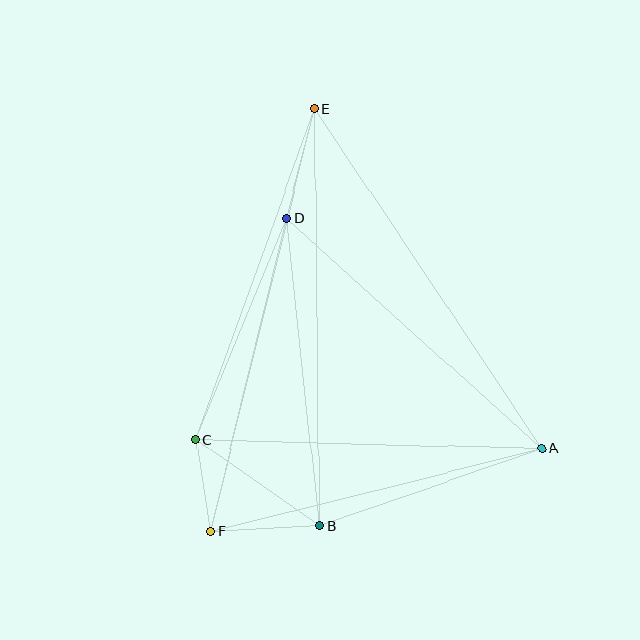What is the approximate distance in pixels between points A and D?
The distance between A and D is approximately 344 pixels.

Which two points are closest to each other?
Points C and F are closest to each other.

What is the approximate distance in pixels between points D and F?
The distance between D and F is approximately 323 pixels.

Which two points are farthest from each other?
Points E and F are farthest from each other.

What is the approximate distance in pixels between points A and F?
The distance between A and F is approximately 342 pixels.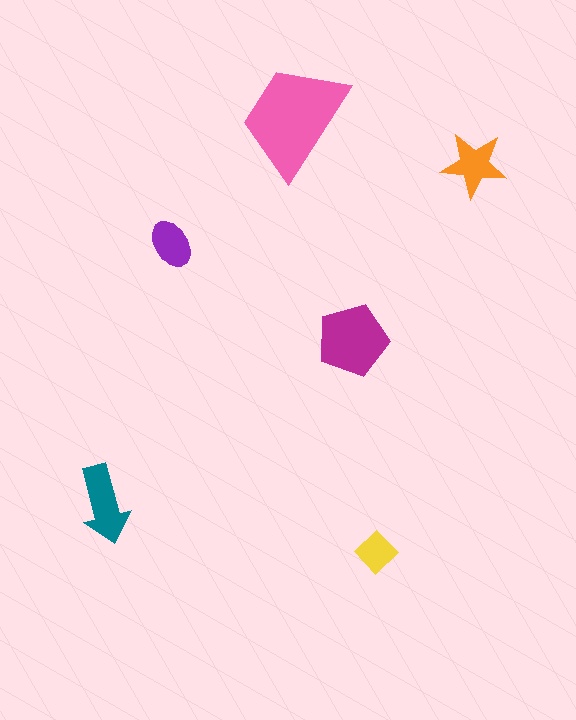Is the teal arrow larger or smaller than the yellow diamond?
Larger.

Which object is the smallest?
The yellow diamond.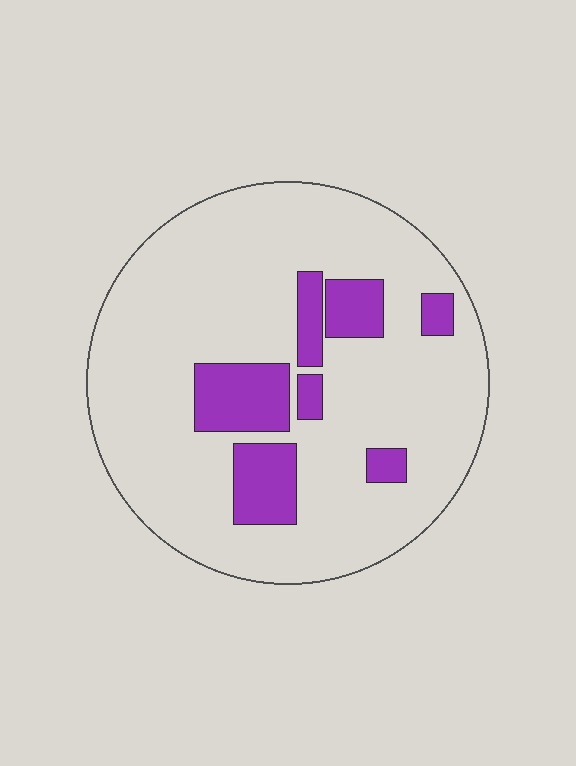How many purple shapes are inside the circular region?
7.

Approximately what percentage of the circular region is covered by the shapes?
Approximately 15%.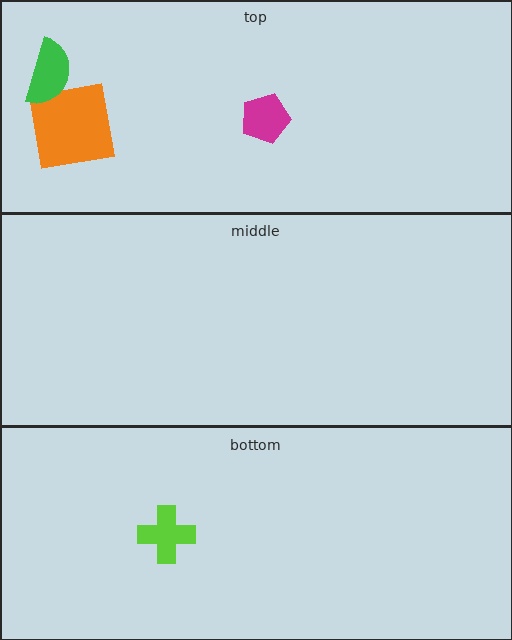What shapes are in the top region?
The orange square, the magenta pentagon, the green semicircle.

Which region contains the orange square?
The top region.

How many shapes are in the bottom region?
1.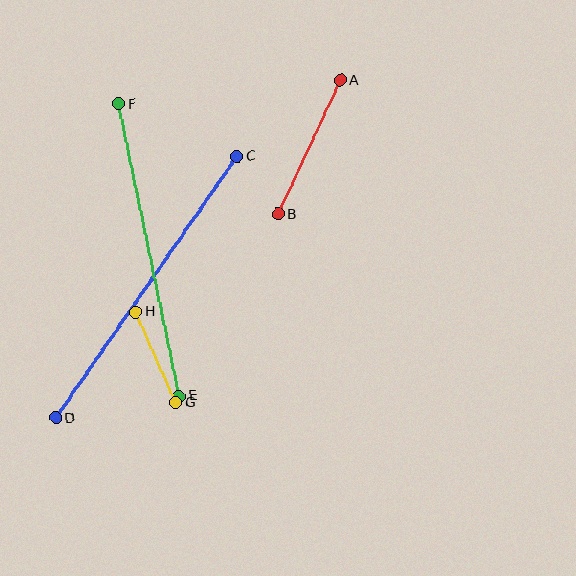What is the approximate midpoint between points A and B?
The midpoint is at approximately (309, 147) pixels.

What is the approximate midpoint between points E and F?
The midpoint is at approximately (149, 250) pixels.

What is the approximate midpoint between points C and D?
The midpoint is at approximately (146, 287) pixels.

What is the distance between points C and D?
The distance is approximately 318 pixels.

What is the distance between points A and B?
The distance is approximately 147 pixels.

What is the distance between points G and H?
The distance is approximately 99 pixels.